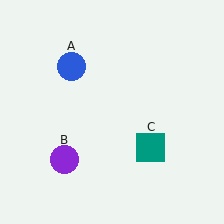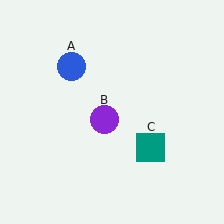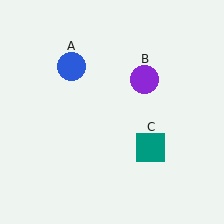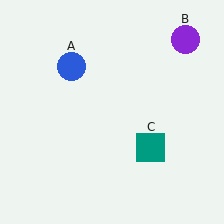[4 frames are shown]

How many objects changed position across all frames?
1 object changed position: purple circle (object B).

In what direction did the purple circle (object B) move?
The purple circle (object B) moved up and to the right.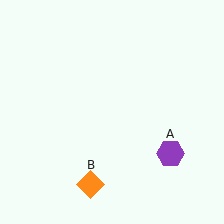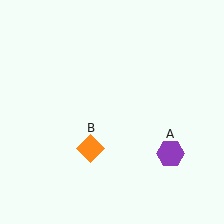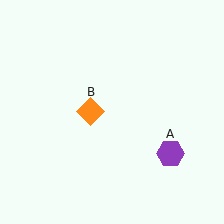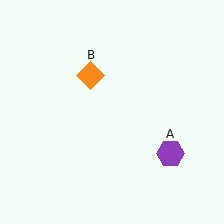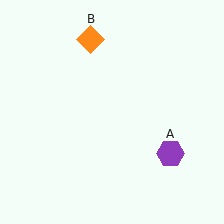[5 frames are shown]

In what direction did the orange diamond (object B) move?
The orange diamond (object B) moved up.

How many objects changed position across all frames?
1 object changed position: orange diamond (object B).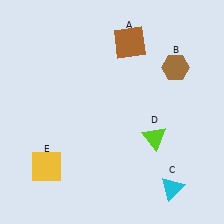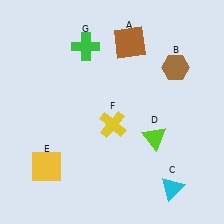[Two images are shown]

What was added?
A yellow cross (F), a green cross (G) were added in Image 2.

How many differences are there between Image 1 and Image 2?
There are 2 differences between the two images.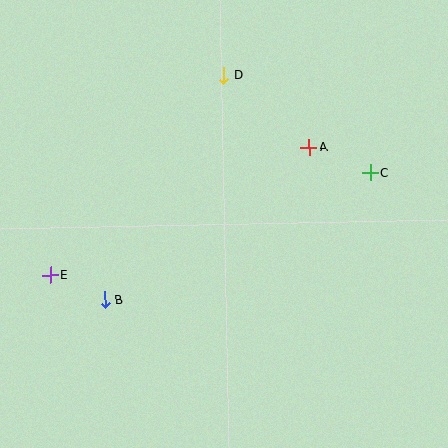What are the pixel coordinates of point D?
Point D is at (224, 75).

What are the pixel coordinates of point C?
Point C is at (370, 173).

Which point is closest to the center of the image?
Point A at (309, 148) is closest to the center.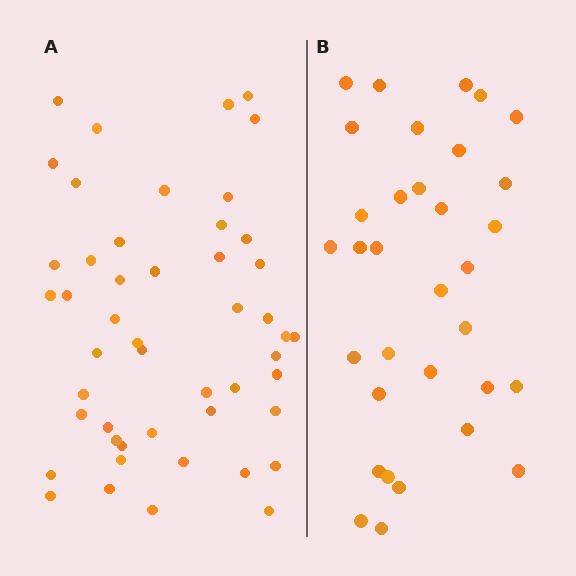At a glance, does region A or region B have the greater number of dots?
Region A (the left region) has more dots.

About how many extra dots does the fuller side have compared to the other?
Region A has approximately 15 more dots than region B.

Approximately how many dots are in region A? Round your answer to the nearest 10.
About 50 dots. (The exact count is 49, which rounds to 50.)